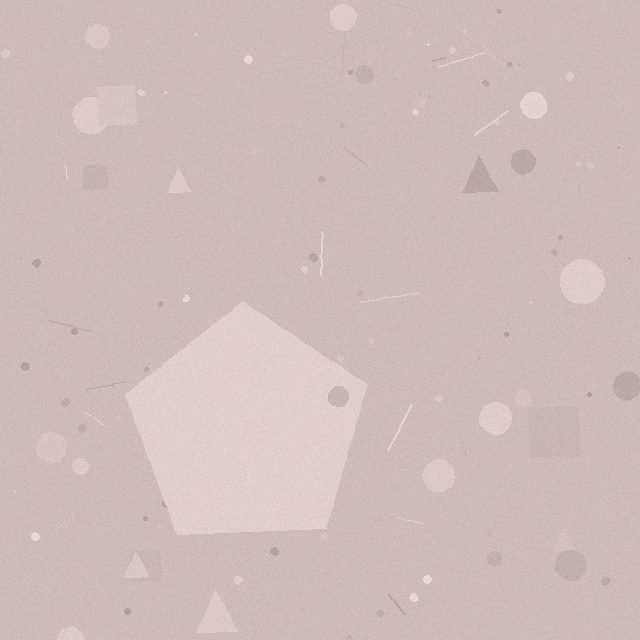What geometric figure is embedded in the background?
A pentagon is embedded in the background.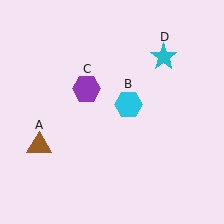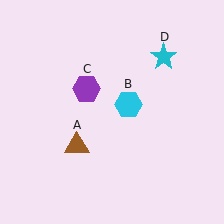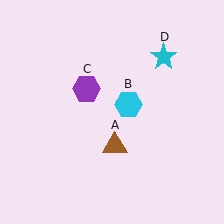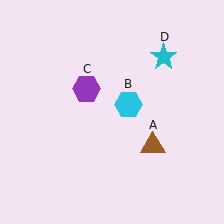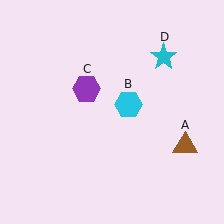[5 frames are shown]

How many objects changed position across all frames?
1 object changed position: brown triangle (object A).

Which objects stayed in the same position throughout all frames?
Cyan hexagon (object B) and purple hexagon (object C) and cyan star (object D) remained stationary.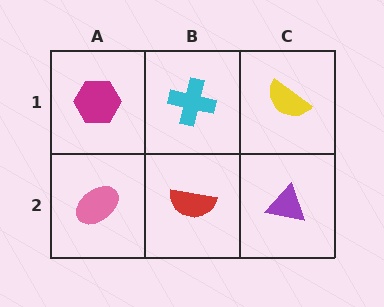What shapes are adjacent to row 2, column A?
A magenta hexagon (row 1, column A), a red semicircle (row 2, column B).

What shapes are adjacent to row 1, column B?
A red semicircle (row 2, column B), a magenta hexagon (row 1, column A), a yellow semicircle (row 1, column C).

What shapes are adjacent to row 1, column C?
A purple triangle (row 2, column C), a cyan cross (row 1, column B).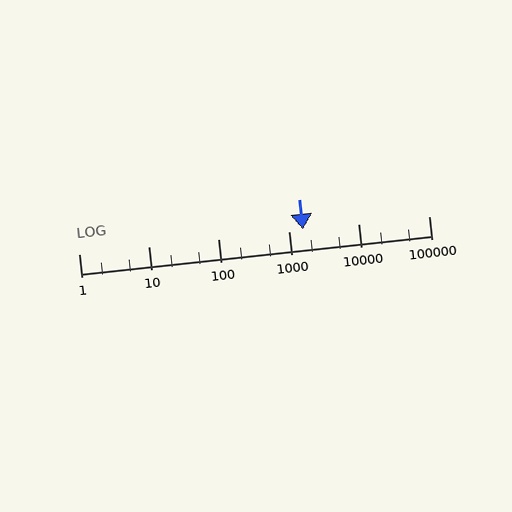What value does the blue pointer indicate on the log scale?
The pointer indicates approximately 1600.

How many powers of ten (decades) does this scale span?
The scale spans 5 decades, from 1 to 100000.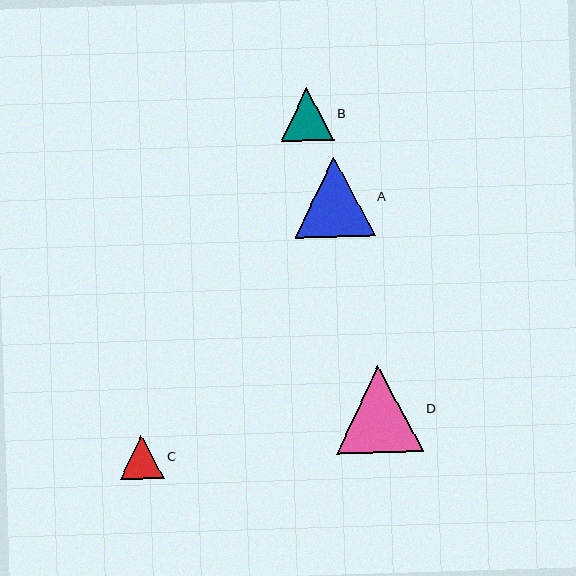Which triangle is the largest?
Triangle D is the largest with a size of approximately 87 pixels.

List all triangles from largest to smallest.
From largest to smallest: D, A, B, C.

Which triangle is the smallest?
Triangle C is the smallest with a size of approximately 44 pixels.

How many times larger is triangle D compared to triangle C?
Triangle D is approximately 2.0 times the size of triangle C.